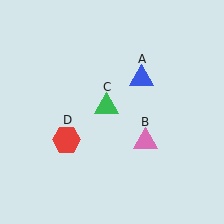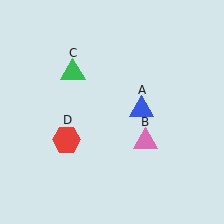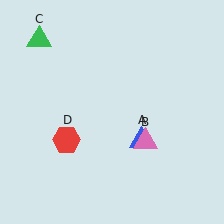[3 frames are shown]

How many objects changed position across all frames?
2 objects changed position: blue triangle (object A), green triangle (object C).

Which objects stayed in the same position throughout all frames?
Pink triangle (object B) and red hexagon (object D) remained stationary.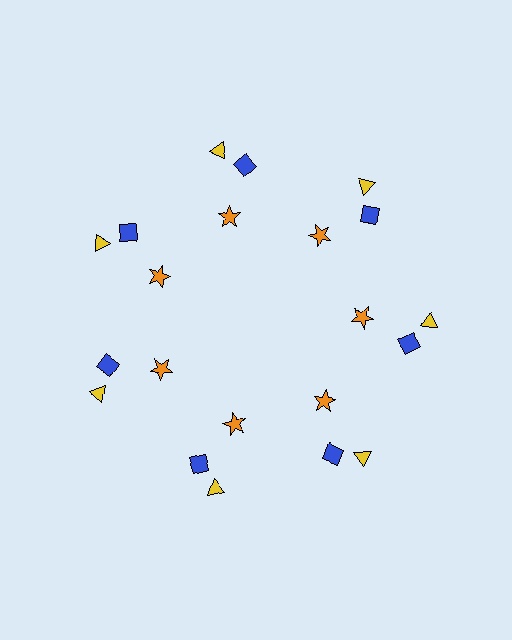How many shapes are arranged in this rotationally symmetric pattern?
There are 21 shapes, arranged in 7 groups of 3.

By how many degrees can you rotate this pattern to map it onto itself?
The pattern maps onto itself every 51 degrees of rotation.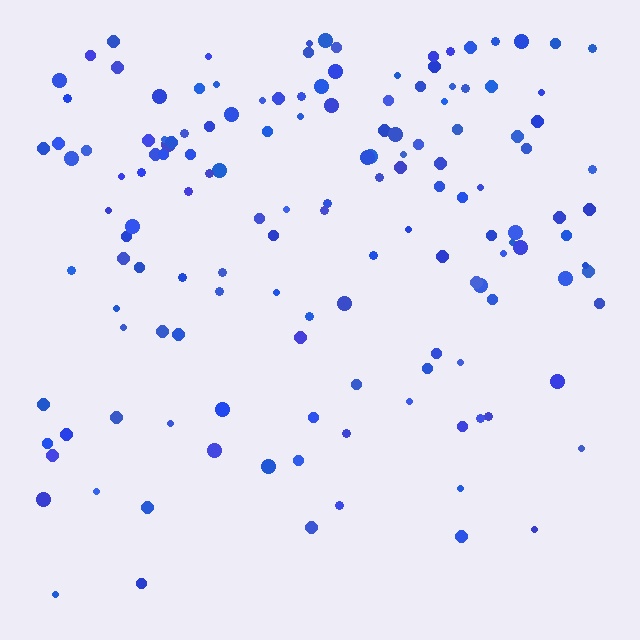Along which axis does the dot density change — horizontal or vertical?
Vertical.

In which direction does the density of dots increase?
From bottom to top, with the top side densest.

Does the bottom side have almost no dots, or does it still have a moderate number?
Still a moderate number, just noticeably fewer than the top.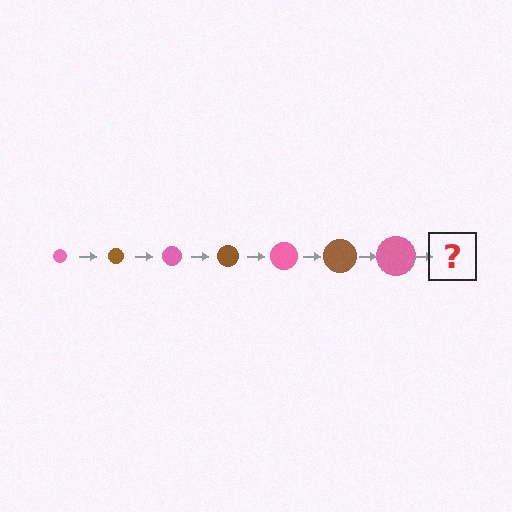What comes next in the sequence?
The next element should be a brown circle, larger than the previous one.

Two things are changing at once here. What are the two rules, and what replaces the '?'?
The two rules are that the circle grows larger each step and the color cycles through pink and brown. The '?' should be a brown circle, larger than the previous one.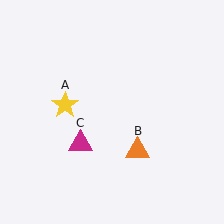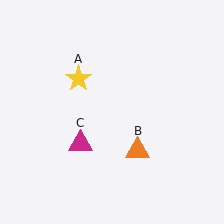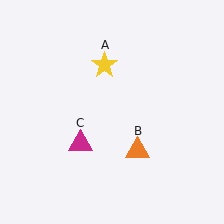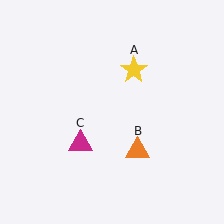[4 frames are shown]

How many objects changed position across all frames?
1 object changed position: yellow star (object A).